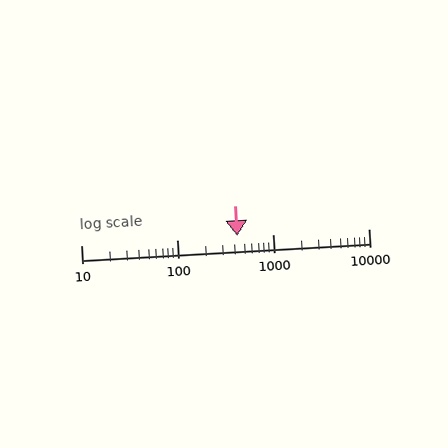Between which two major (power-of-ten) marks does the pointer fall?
The pointer is between 100 and 1000.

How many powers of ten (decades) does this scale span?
The scale spans 3 decades, from 10 to 10000.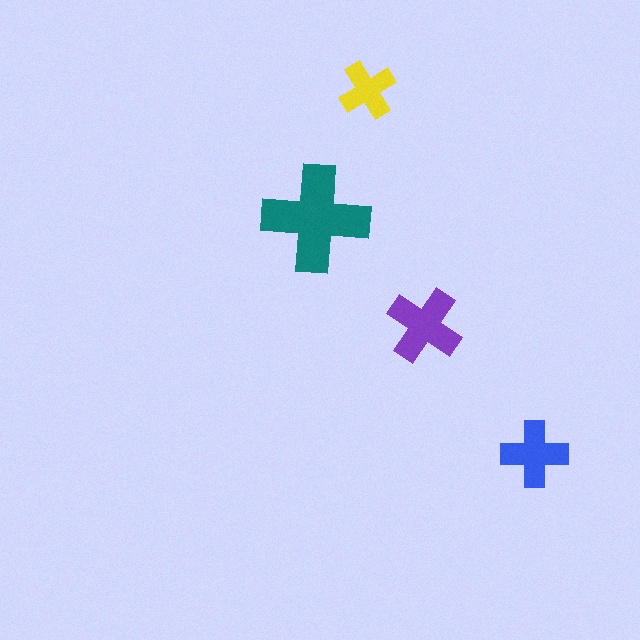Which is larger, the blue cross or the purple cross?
The purple one.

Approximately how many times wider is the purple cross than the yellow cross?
About 1.5 times wider.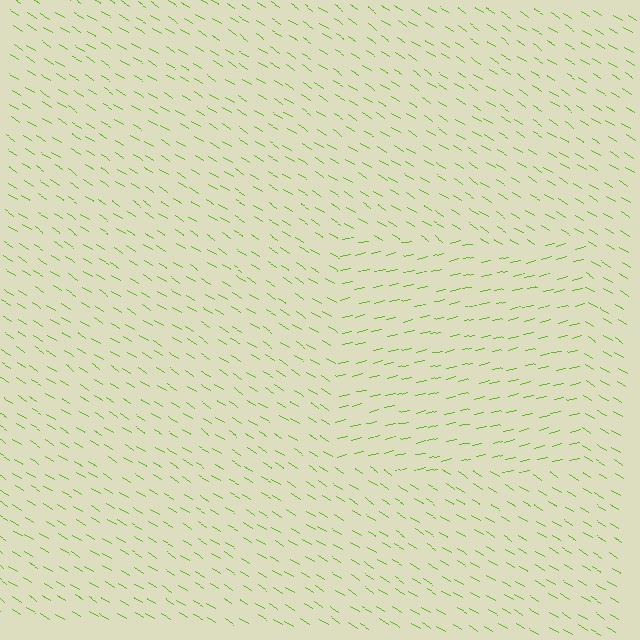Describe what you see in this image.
The image is filled with small lime line segments. A rectangle region in the image has lines oriented differently from the surrounding lines, creating a visible texture boundary.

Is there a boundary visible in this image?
Yes, there is a texture boundary formed by a change in line orientation.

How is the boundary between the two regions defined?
The boundary is defined purely by a change in line orientation (approximately 45 degrees difference). All lines are the same color and thickness.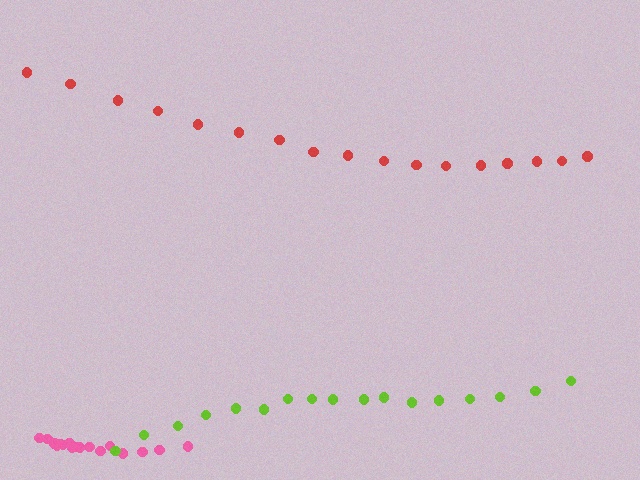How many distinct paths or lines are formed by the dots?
There are 3 distinct paths.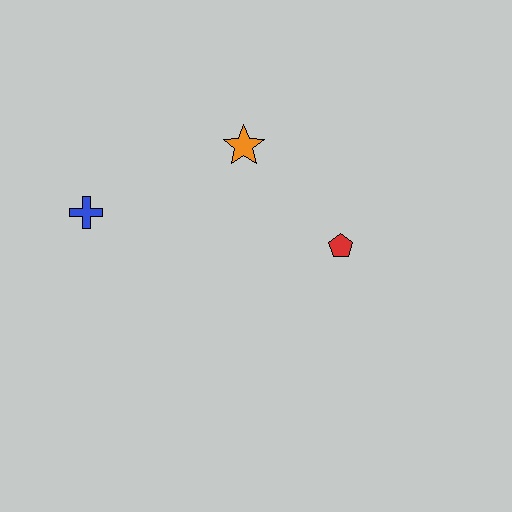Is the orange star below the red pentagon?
No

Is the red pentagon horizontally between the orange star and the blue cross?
No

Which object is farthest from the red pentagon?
The blue cross is farthest from the red pentagon.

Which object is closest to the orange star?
The red pentagon is closest to the orange star.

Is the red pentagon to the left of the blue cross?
No